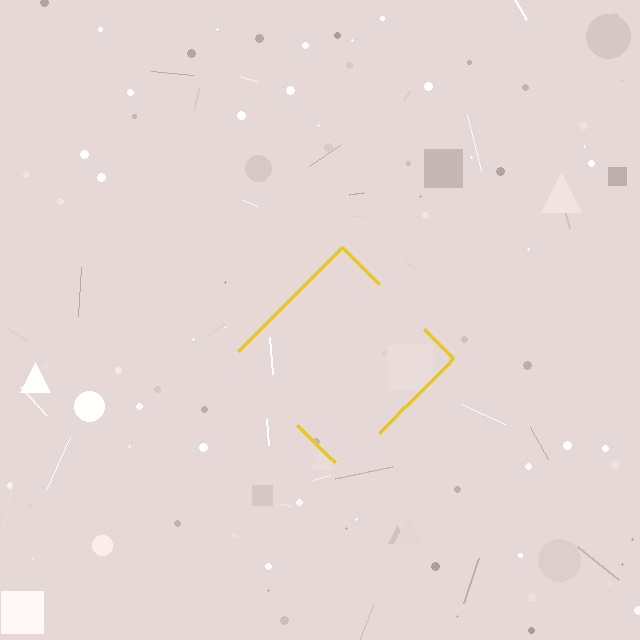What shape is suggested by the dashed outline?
The dashed outline suggests a diamond.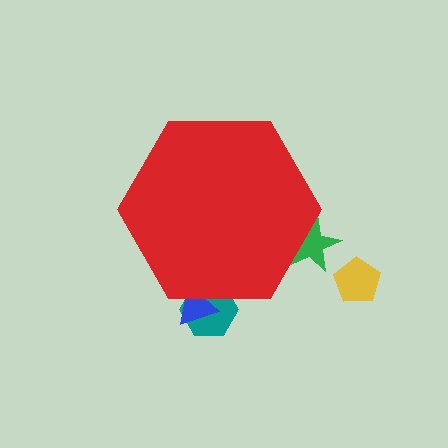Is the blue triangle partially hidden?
Yes, the blue triangle is partially hidden behind the red hexagon.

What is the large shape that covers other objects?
A red hexagon.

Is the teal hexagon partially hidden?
Yes, the teal hexagon is partially hidden behind the red hexagon.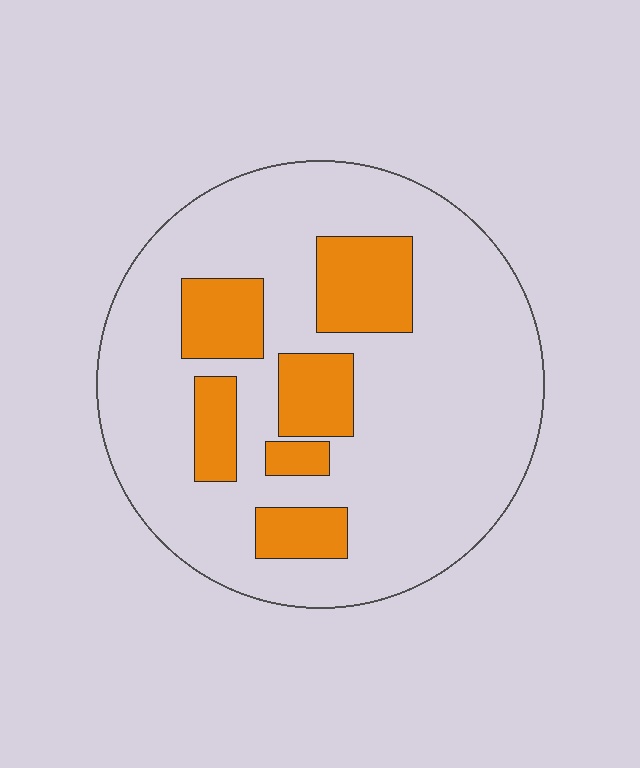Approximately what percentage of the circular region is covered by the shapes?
Approximately 20%.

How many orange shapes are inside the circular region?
6.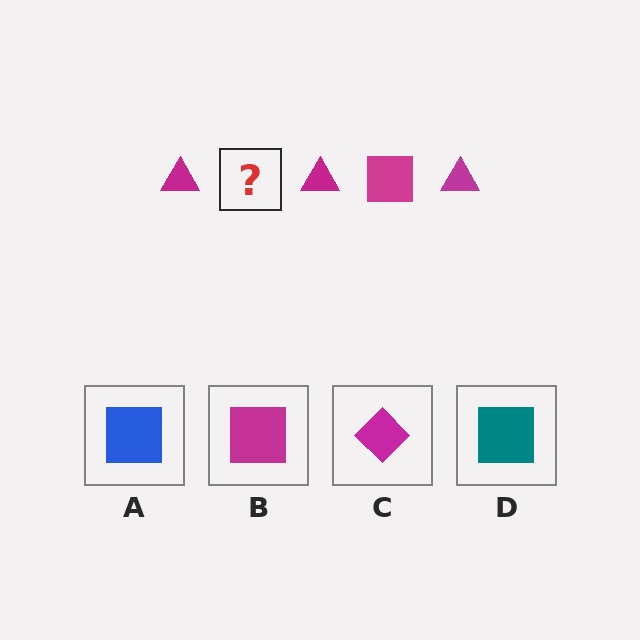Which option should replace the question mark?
Option B.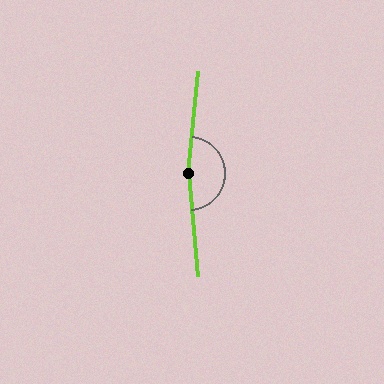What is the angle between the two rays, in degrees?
Approximately 170 degrees.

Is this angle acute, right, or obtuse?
It is obtuse.